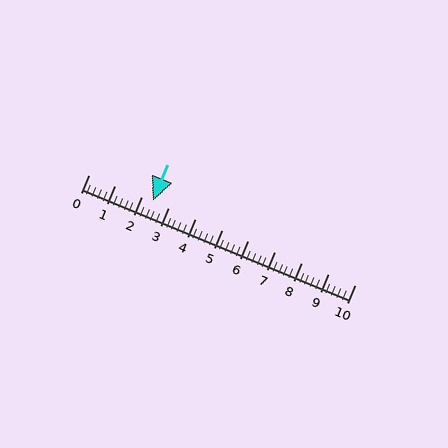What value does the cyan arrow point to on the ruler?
The cyan arrow points to approximately 2.4.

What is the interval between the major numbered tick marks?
The major tick marks are spaced 1 units apart.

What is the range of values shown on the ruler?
The ruler shows values from 0 to 10.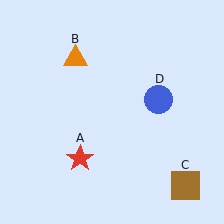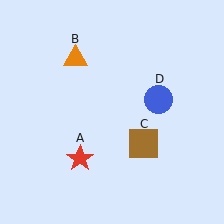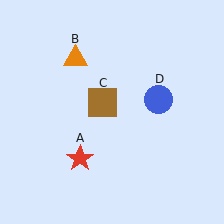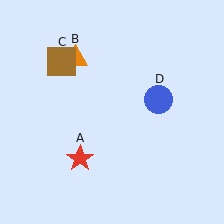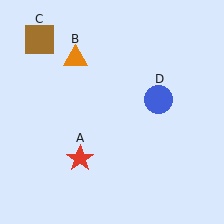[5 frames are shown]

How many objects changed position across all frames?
1 object changed position: brown square (object C).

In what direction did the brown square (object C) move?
The brown square (object C) moved up and to the left.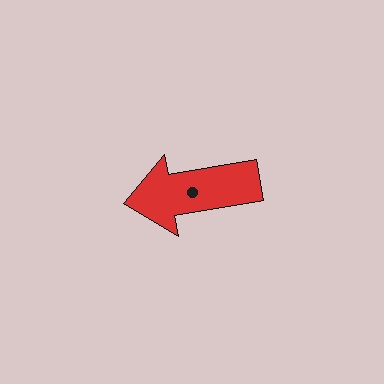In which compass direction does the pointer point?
West.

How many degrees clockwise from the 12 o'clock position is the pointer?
Approximately 260 degrees.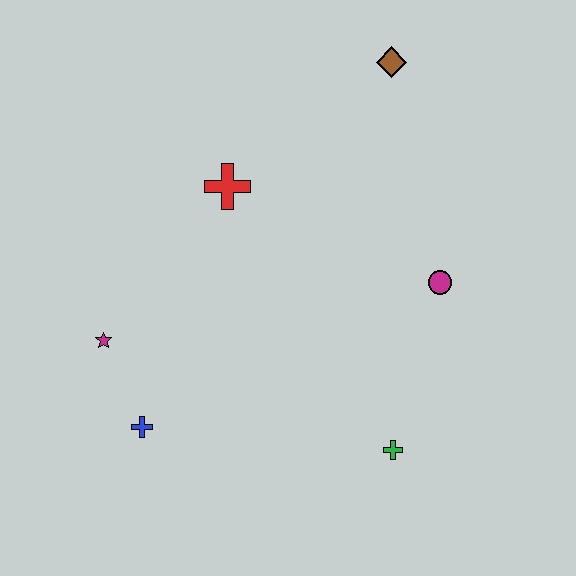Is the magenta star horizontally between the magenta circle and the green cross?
No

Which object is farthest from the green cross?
The brown diamond is farthest from the green cross.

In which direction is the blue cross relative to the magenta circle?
The blue cross is to the left of the magenta circle.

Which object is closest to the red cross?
The magenta star is closest to the red cross.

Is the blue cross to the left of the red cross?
Yes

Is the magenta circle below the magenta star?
No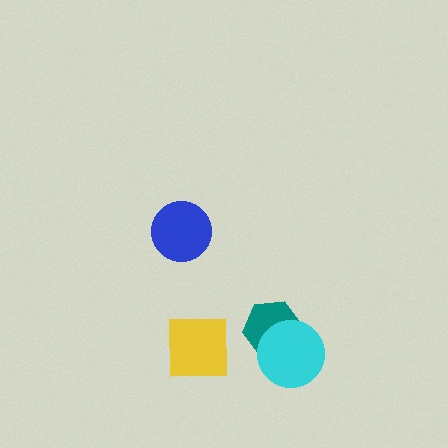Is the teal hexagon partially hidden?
Yes, it is partially covered by another shape.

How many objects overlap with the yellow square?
0 objects overlap with the yellow square.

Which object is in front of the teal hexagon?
The cyan circle is in front of the teal hexagon.